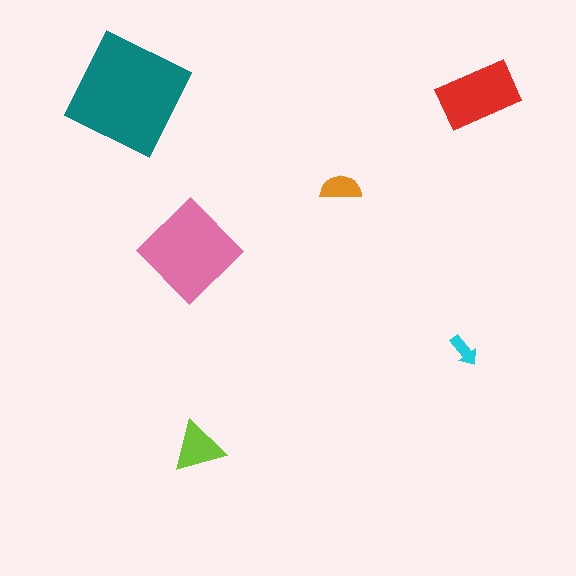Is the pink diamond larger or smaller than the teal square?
Smaller.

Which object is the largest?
The teal square.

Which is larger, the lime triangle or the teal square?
The teal square.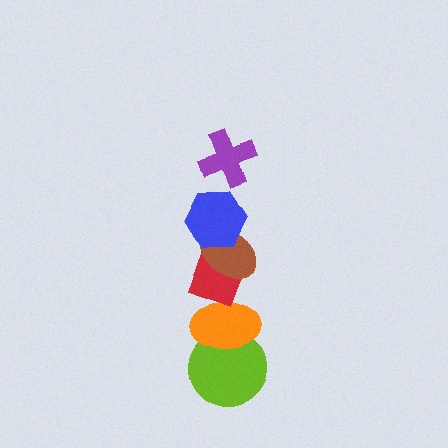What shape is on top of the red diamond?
The brown ellipse is on top of the red diamond.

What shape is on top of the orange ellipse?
The red diamond is on top of the orange ellipse.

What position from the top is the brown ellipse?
The brown ellipse is 3rd from the top.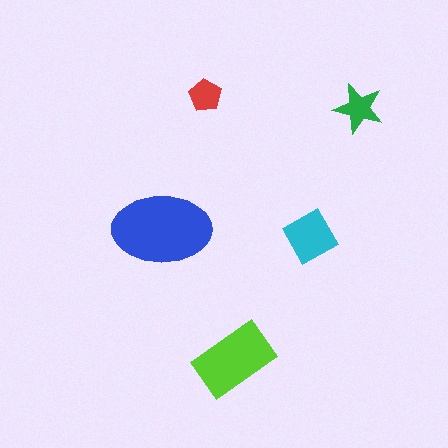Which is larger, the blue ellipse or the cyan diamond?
The blue ellipse.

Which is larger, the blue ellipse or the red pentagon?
The blue ellipse.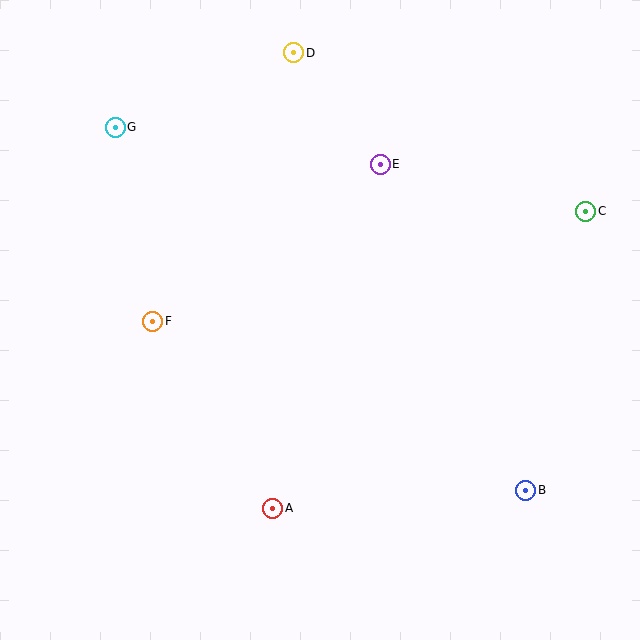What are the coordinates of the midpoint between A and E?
The midpoint between A and E is at (326, 336).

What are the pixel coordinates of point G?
Point G is at (115, 127).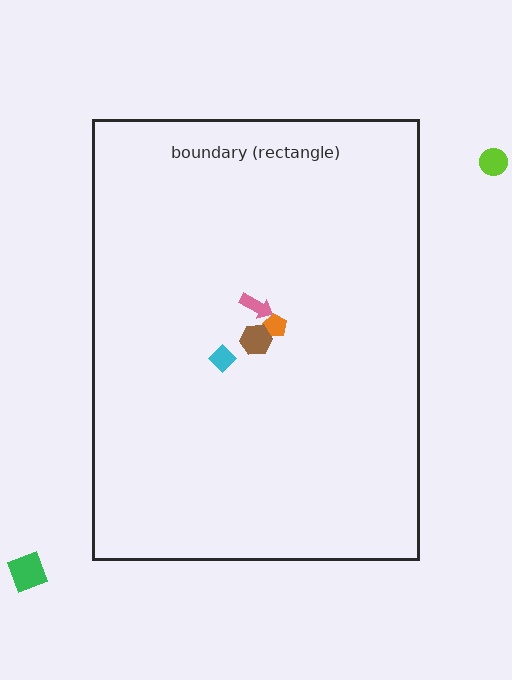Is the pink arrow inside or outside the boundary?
Inside.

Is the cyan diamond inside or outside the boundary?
Inside.